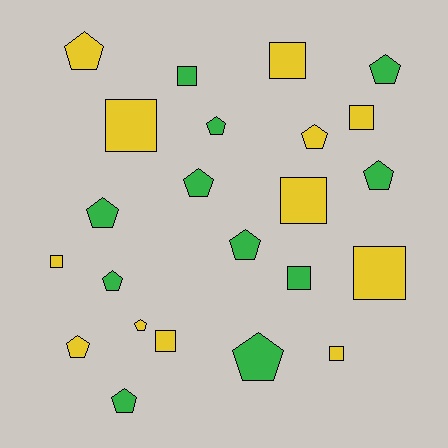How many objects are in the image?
There are 23 objects.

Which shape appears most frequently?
Pentagon, with 13 objects.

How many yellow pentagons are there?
There are 4 yellow pentagons.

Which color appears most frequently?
Yellow, with 12 objects.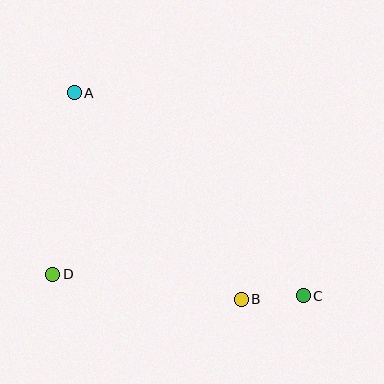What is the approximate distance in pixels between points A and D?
The distance between A and D is approximately 183 pixels.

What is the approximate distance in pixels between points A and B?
The distance between A and B is approximately 265 pixels.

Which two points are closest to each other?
Points B and C are closest to each other.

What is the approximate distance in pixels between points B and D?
The distance between B and D is approximately 190 pixels.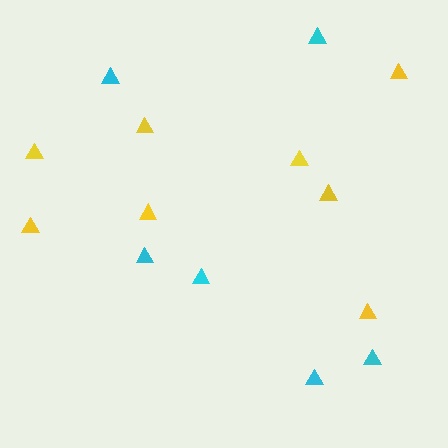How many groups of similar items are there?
There are 2 groups: one group of cyan triangles (6) and one group of yellow triangles (8).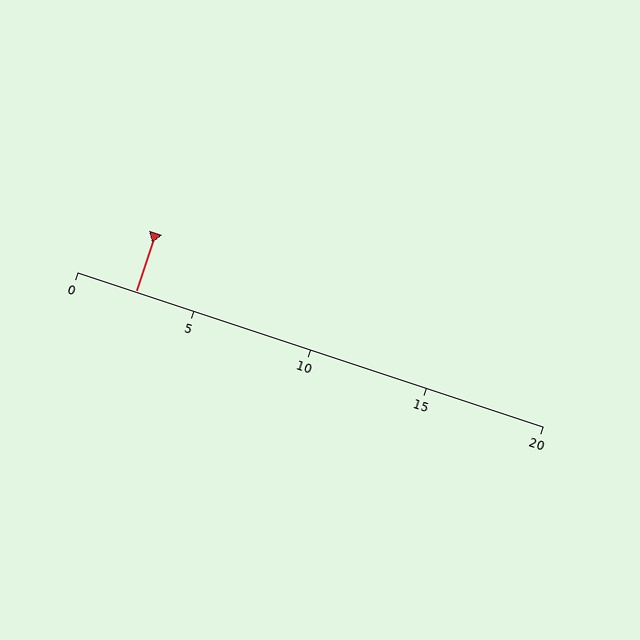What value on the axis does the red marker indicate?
The marker indicates approximately 2.5.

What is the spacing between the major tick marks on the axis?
The major ticks are spaced 5 apart.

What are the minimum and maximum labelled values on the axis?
The axis runs from 0 to 20.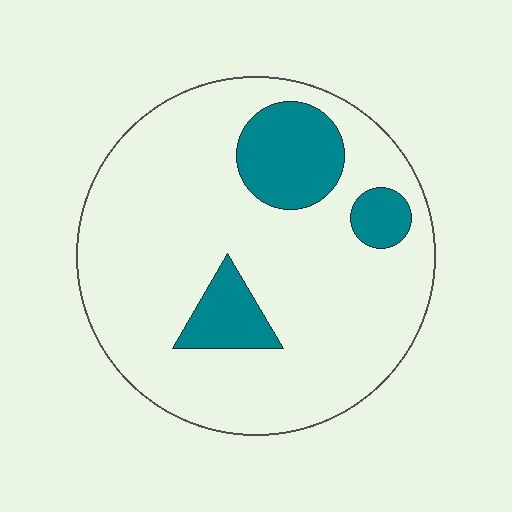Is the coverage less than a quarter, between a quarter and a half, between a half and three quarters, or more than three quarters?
Less than a quarter.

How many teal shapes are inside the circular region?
3.